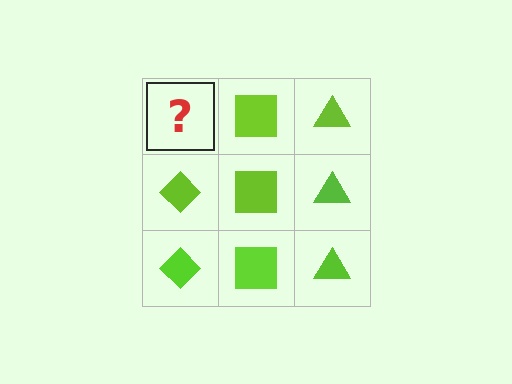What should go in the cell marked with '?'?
The missing cell should contain a lime diamond.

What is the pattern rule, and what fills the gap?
The rule is that each column has a consistent shape. The gap should be filled with a lime diamond.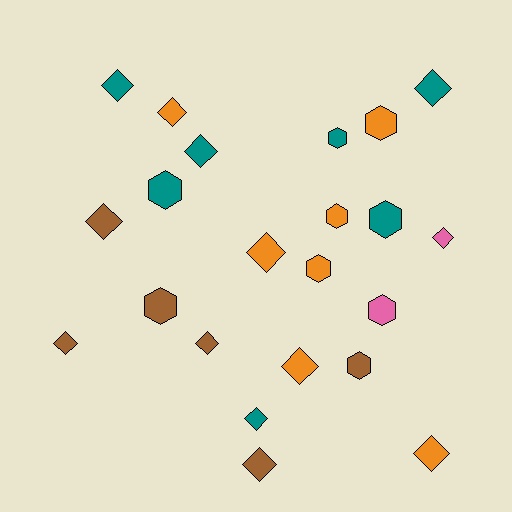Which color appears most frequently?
Orange, with 7 objects.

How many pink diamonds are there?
There is 1 pink diamond.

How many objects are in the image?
There are 22 objects.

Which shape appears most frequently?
Diamond, with 13 objects.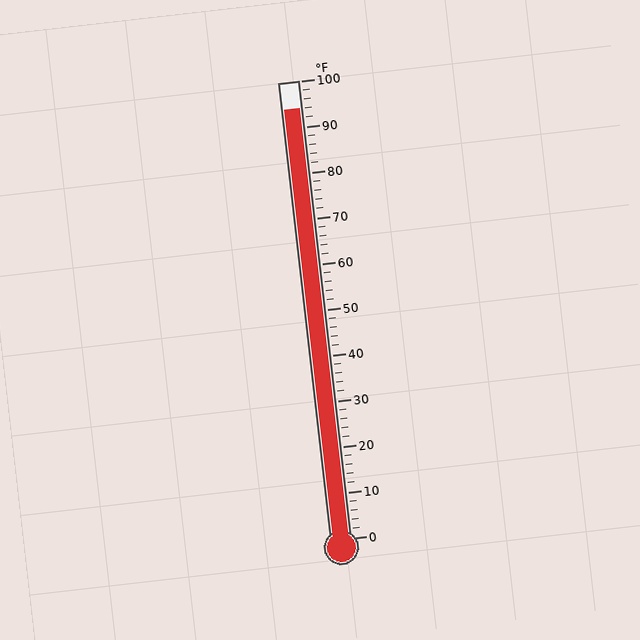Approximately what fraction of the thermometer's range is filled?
The thermometer is filled to approximately 95% of its range.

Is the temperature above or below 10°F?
The temperature is above 10°F.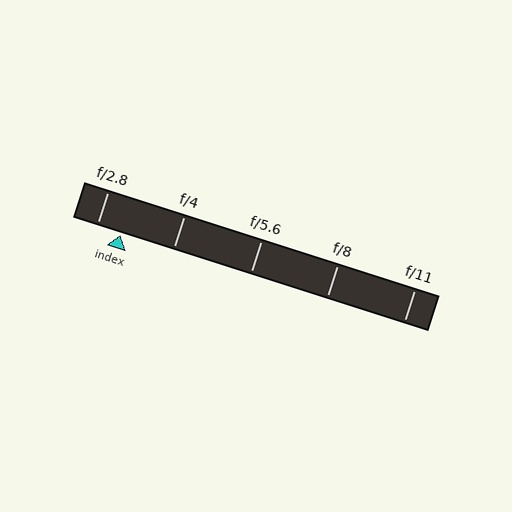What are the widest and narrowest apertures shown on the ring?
The widest aperture shown is f/2.8 and the narrowest is f/11.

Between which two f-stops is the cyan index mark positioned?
The index mark is between f/2.8 and f/4.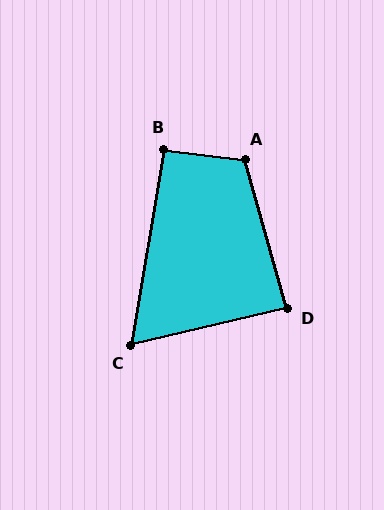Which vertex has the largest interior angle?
A, at approximately 113 degrees.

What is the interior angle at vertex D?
Approximately 87 degrees (approximately right).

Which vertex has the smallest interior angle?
C, at approximately 67 degrees.